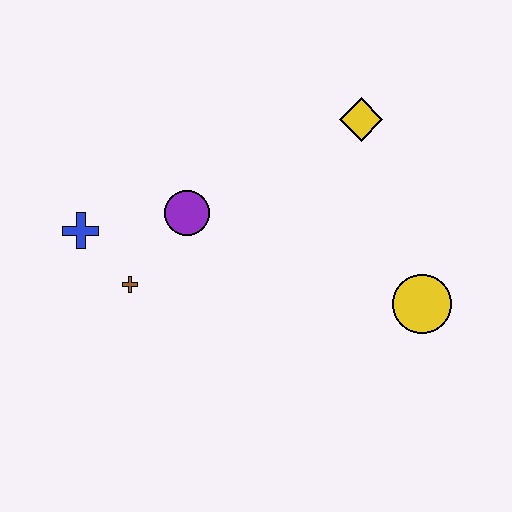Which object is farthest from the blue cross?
The yellow circle is farthest from the blue cross.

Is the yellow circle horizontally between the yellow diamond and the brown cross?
No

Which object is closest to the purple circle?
The brown cross is closest to the purple circle.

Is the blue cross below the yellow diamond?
Yes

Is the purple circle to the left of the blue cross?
No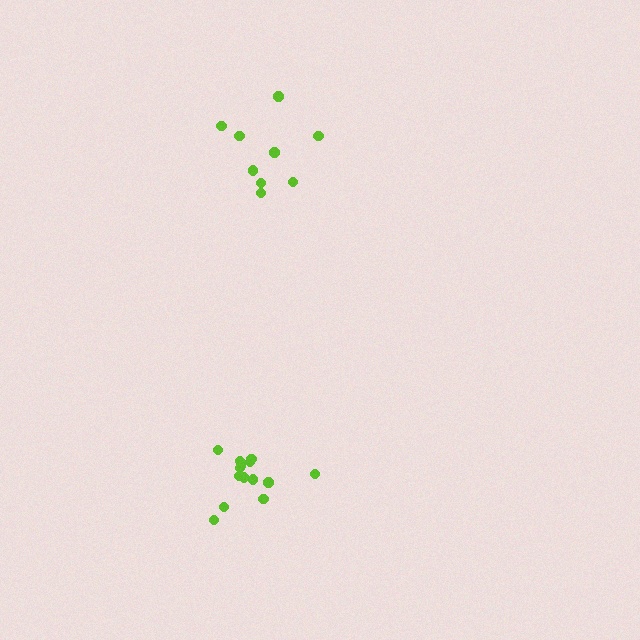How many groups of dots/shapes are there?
There are 2 groups.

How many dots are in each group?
Group 1: 9 dots, Group 2: 14 dots (23 total).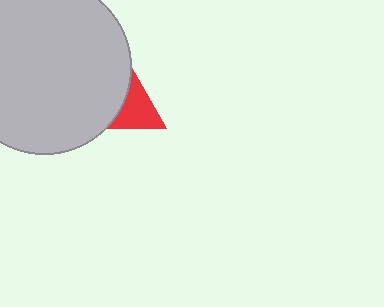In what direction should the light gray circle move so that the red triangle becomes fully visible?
The light gray circle should move left. That is the shortest direction to clear the overlap and leave the red triangle fully visible.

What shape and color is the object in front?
The object in front is a light gray circle.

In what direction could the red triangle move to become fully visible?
The red triangle could move right. That would shift it out from behind the light gray circle entirely.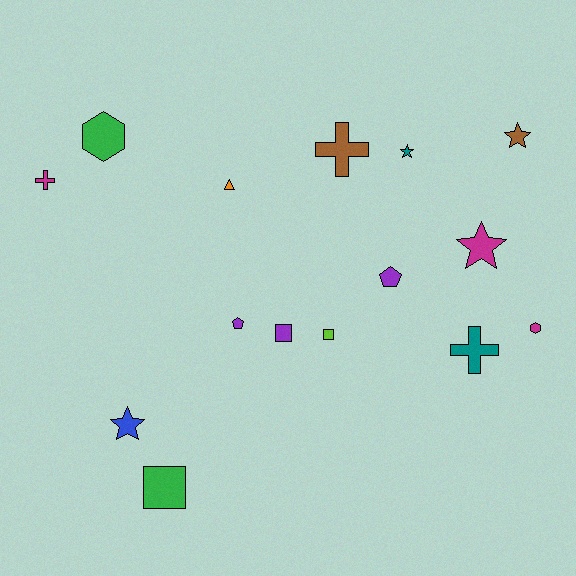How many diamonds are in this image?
There are no diamonds.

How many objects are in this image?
There are 15 objects.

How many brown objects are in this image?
There are 2 brown objects.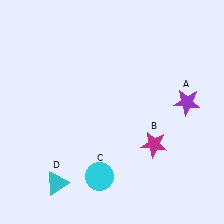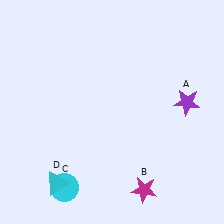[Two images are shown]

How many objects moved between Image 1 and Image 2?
2 objects moved between the two images.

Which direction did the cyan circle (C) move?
The cyan circle (C) moved left.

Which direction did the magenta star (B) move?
The magenta star (B) moved down.